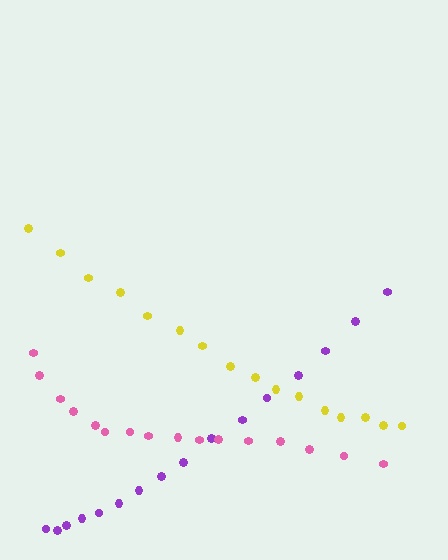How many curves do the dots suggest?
There are 3 distinct paths.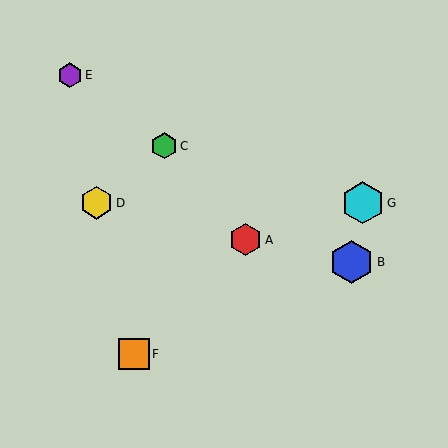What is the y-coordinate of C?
Object C is at y≈146.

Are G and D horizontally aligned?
Yes, both are at y≈203.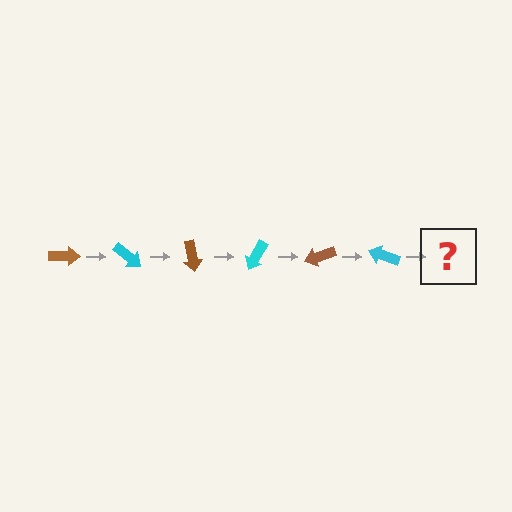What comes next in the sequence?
The next element should be a brown arrow, rotated 240 degrees from the start.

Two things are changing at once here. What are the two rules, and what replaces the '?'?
The two rules are that it rotates 40 degrees each step and the color cycles through brown and cyan. The '?' should be a brown arrow, rotated 240 degrees from the start.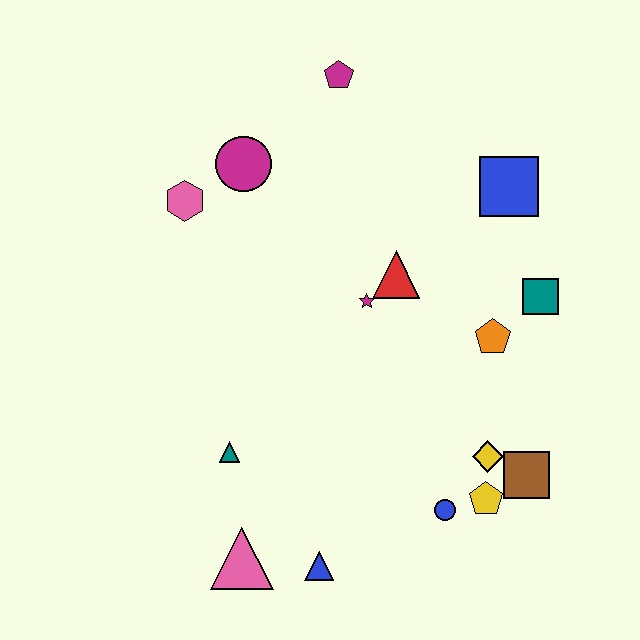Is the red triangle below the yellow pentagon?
No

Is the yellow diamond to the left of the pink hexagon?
No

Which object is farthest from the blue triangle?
The magenta pentagon is farthest from the blue triangle.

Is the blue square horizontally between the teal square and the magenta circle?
Yes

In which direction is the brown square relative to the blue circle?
The brown square is to the right of the blue circle.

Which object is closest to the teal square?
The orange pentagon is closest to the teal square.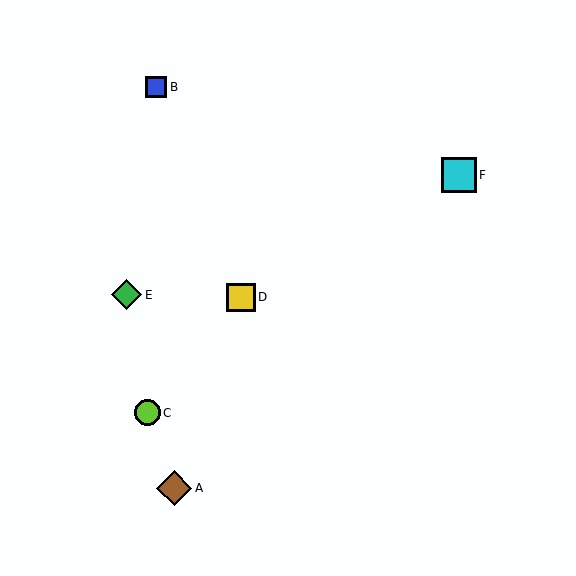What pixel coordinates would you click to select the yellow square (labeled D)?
Click at (241, 297) to select the yellow square D.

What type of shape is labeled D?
Shape D is a yellow square.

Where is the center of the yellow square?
The center of the yellow square is at (241, 297).